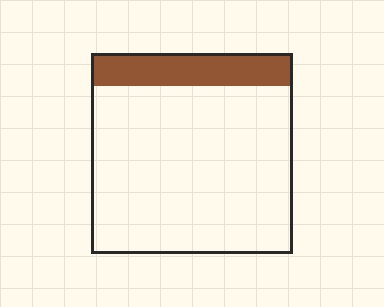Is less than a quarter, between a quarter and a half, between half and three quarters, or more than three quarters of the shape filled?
Less than a quarter.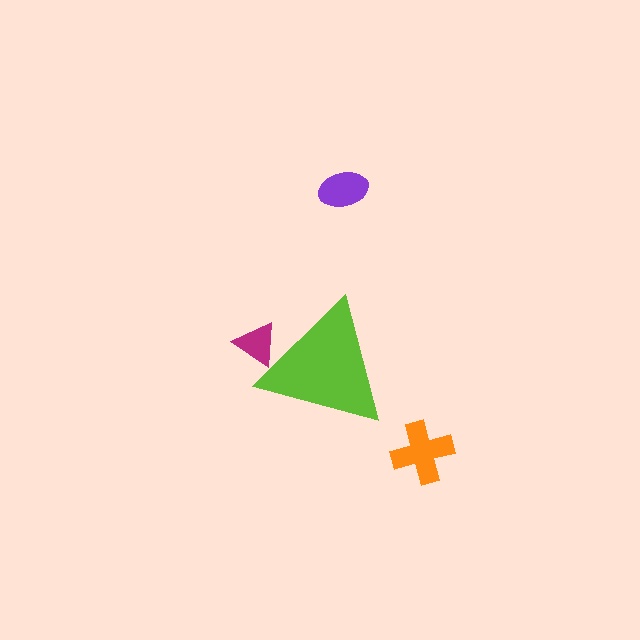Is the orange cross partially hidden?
No, the orange cross is fully visible.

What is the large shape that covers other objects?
A lime triangle.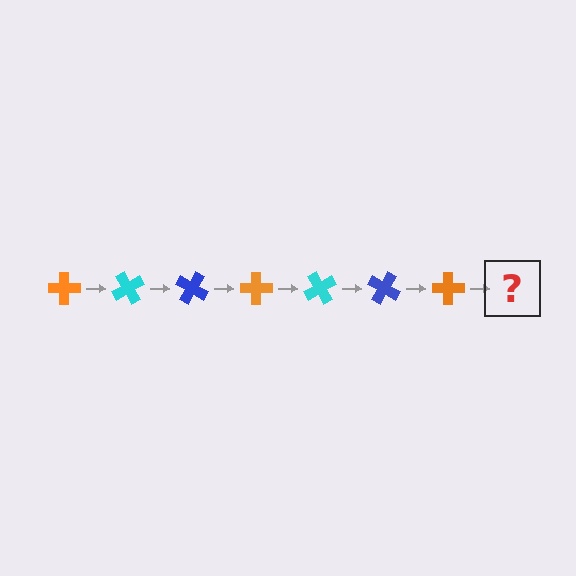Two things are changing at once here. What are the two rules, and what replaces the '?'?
The two rules are that it rotates 60 degrees each step and the color cycles through orange, cyan, and blue. The '?' should be a cyan cross, rotated 420 degrees from the start.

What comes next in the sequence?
The next element should be a cyan cross, rotated 420 degrees from the start.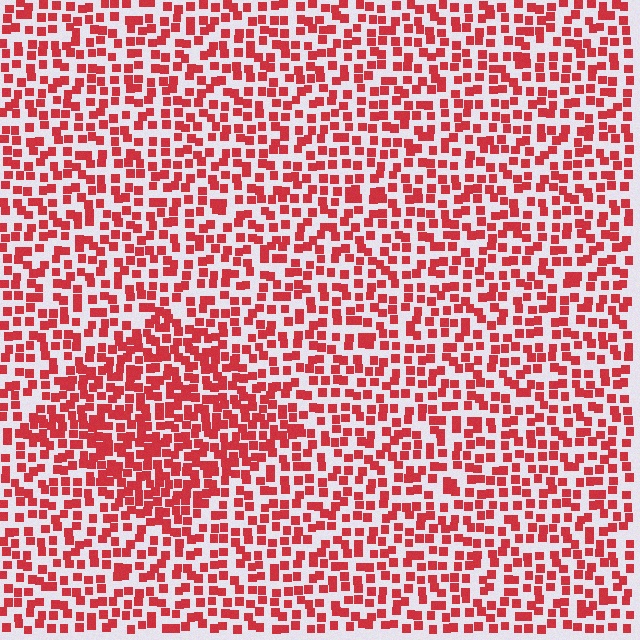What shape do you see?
I see a diamond.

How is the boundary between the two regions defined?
The boundary is defined by a change in element density (approximately 1.6x ratio). All elements are the same color, size, and shape.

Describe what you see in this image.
The image contains small red elements arranged at two different densities. A diamond-shaped region is visible where the elements are more densely packed than the surrounding area.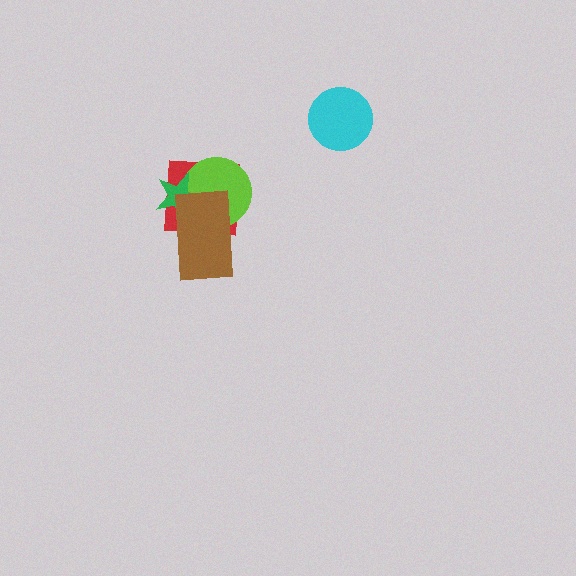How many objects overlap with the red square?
3 objects overlap with the red square.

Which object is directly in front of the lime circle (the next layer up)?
The green star is directly in front of the lime circle.